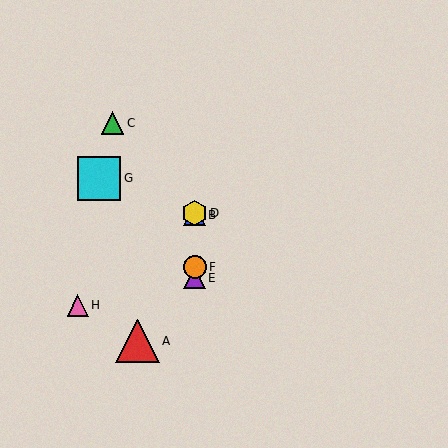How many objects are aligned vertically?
4 objects (B, D, E, F) are aligned vertically.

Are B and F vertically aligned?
Yes, both are at x≈195.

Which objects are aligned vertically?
Objects B, D, E, F are aligned vertically.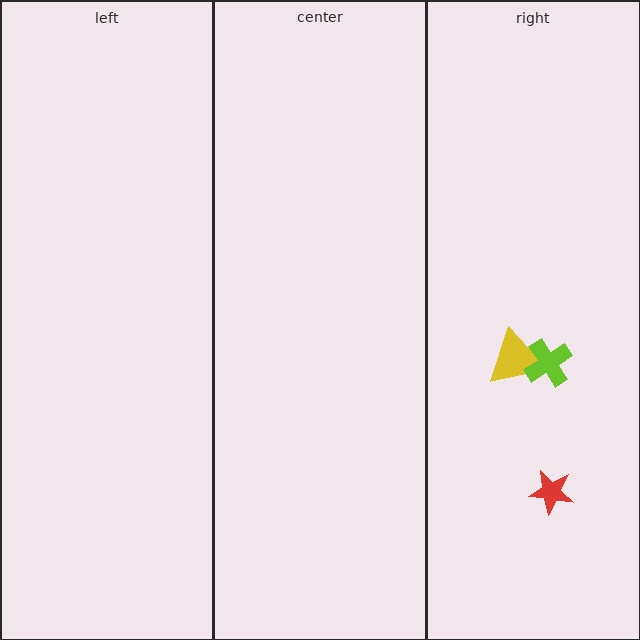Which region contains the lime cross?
The right region.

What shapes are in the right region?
The red star, the yellow triangle, the lime cross.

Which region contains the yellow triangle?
The right region.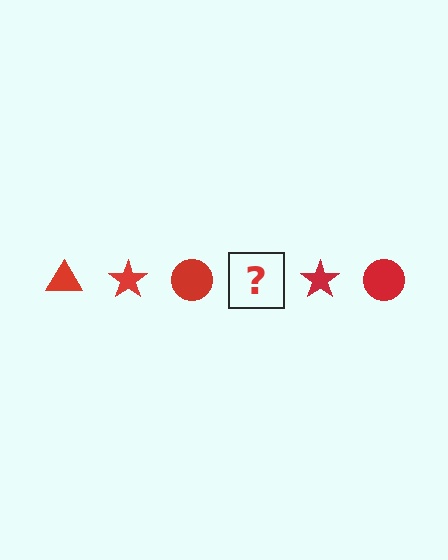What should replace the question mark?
The question mark should be replaced with a red triangle.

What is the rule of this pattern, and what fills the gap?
The rule is that the pattern cycles through triangle, star, circle shapes in red. The gap should be filled with a red triangle.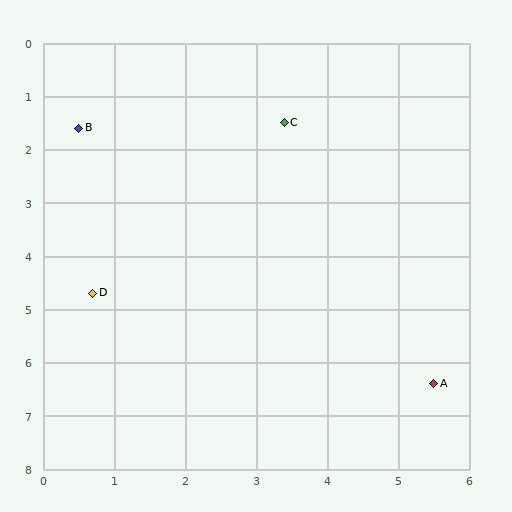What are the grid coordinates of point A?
Point A is at approximately (5.5, 6.4).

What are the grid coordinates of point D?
Point D is at approximately (0.7, 4.7).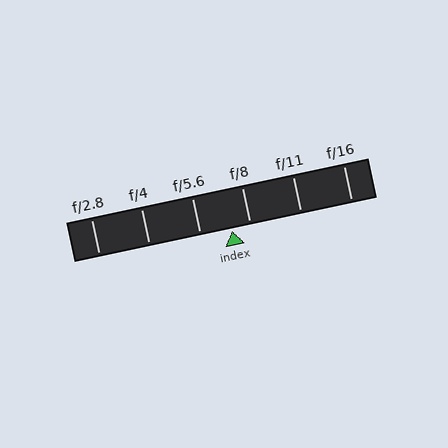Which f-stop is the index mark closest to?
The index mark is closest to f/8.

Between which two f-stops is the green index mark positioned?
The index mark is between f/5.6 and f/8.